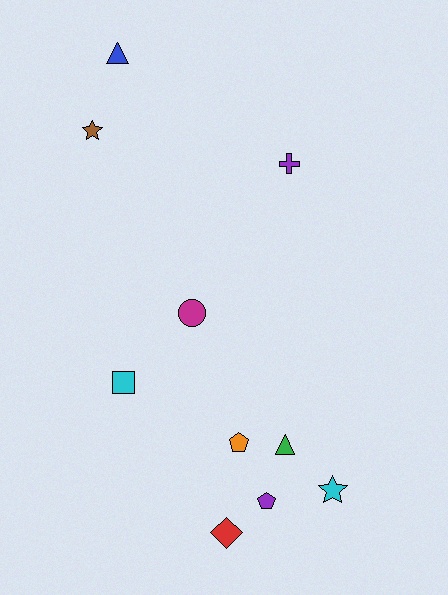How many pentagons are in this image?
There are 2 pentagons.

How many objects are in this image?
There are 10 objects.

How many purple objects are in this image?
There are 2 purple objects.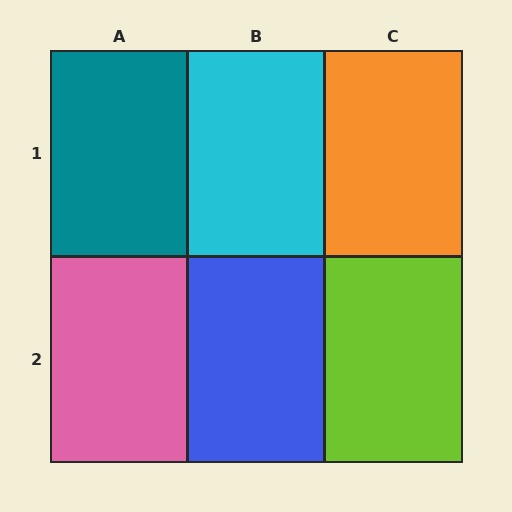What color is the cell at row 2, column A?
Pink.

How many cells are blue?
1 cell is blue.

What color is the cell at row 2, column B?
Blue.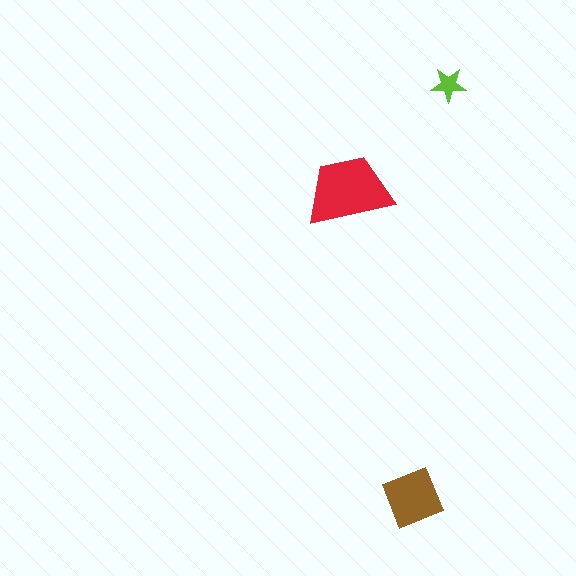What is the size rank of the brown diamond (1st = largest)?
2nd.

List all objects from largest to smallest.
The red trapezoid, the brown diamond, the lime star.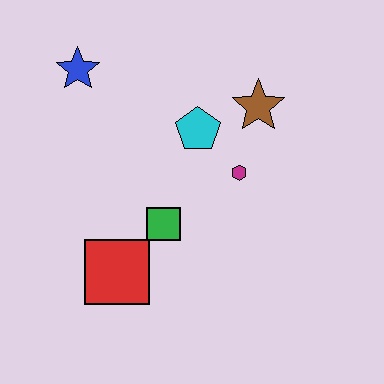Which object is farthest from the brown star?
The red square is farthest from the brown star.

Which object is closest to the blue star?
The cyan pentagon is closest to the blue star.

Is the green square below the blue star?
Yes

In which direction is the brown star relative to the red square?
The brown star is above the red square.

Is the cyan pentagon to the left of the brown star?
Yes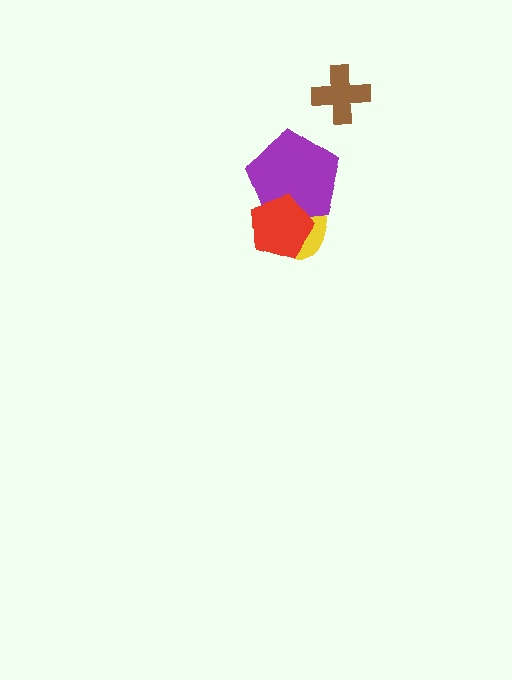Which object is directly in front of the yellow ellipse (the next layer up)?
The purple pentagon is directly in front of the yellow ellipse.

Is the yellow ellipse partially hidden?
Yes, it is partially covered by another shape.